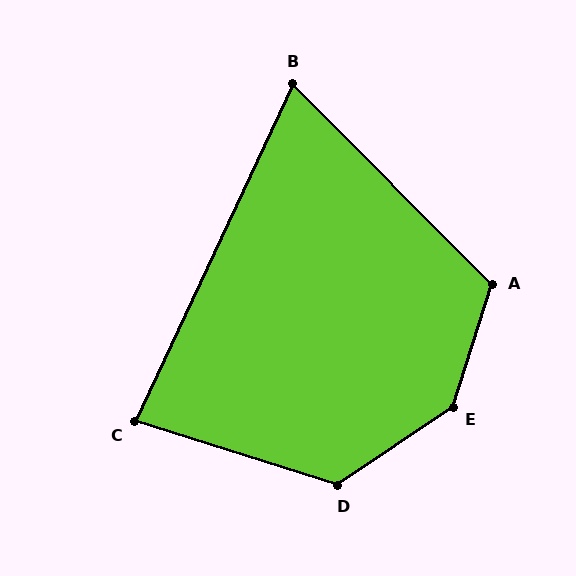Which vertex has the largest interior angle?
E, at approximately 142 degrees.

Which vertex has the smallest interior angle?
B, at approximately 70 degrees.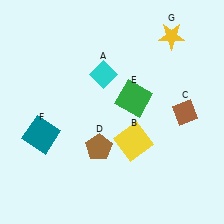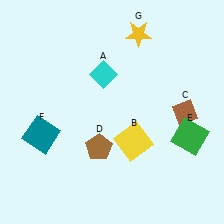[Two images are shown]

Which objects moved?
The objects that moved are: the green square (E), the yellow star (G).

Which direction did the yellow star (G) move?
The yellow star (G) moved left.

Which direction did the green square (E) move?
The green square (E) moved right.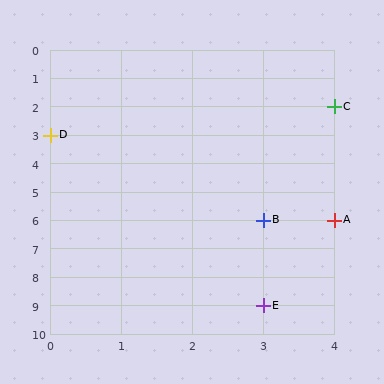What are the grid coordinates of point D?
Point D is at grid coordinates (0, 3).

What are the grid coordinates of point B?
Point B is at grid coordinates (3, 6).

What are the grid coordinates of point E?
Point E is at grid coordinates (3, 9).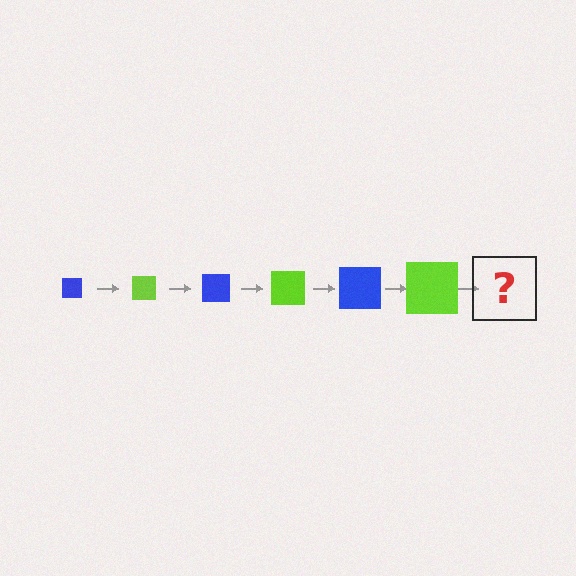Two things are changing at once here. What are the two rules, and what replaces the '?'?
The two rules are that the square grows larger each step and the color cycles through blue and lime. The '?' should be a blue square, larger than the previous one.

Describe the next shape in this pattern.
It should be a blue square, larger than the previous one.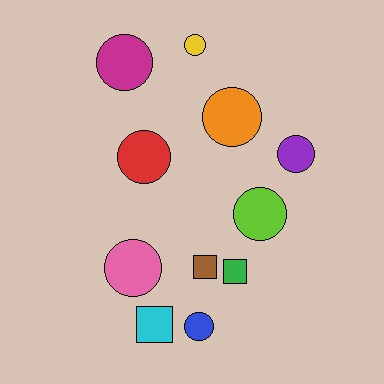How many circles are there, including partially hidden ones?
There are 8 circles.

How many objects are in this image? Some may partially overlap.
There are 11 objects.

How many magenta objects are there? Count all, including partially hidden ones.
There is 1 magenta object.